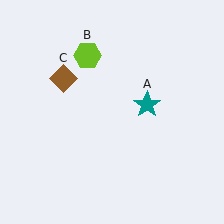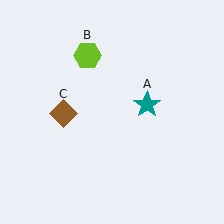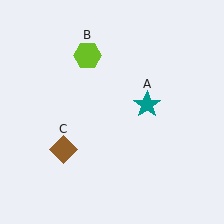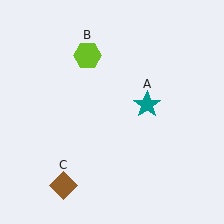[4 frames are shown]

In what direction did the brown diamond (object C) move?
The brown diamond (object C) moved down.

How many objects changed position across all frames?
1 object changed position: brown diamond (object C).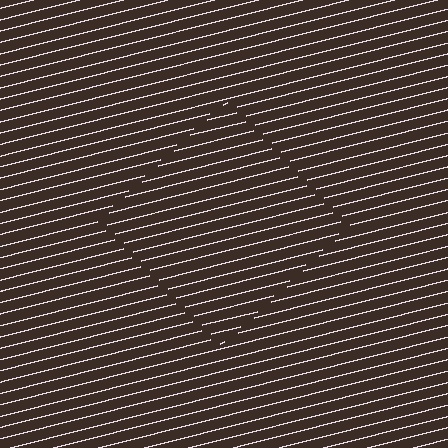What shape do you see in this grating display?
An illusory square. The interior of the shape contains the same grating, shifted by half a period — the contour is defined by the phase discontinuity where line-ends from the inner and outer gratings abut.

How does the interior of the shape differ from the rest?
The interior of the shape contains the same grating, shifted by half a period — the contour is defined by the phase discontinuity where line-ends from the inner and outer gratings abut.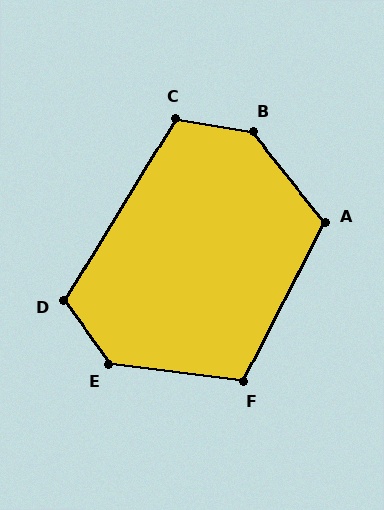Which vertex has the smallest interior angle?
F, at approximately 109 degrees.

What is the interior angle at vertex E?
Approximately 134 degrees (obtuse).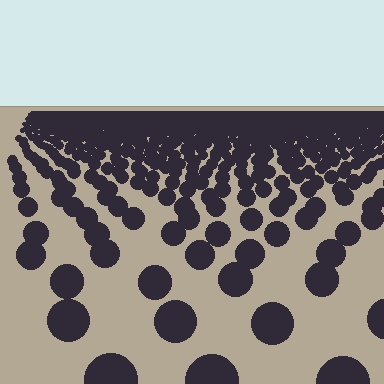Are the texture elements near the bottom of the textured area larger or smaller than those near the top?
Larger. Near the bottom, elements are closer to the viewer and appear at a bigger on-screen size.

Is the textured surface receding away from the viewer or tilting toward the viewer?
The surface is receding away from the viewer. Texture elements get smaller and denser toward the top.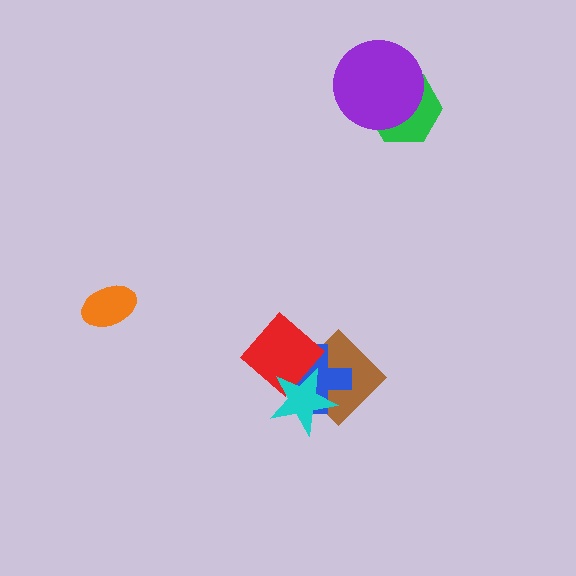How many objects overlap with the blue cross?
3 objects overlap with the blue cross.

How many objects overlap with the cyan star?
3 objects overlap with the cyan star.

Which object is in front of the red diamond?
The cyan star is in front of the red diamond.